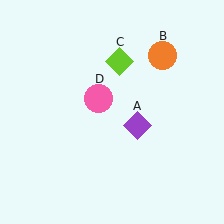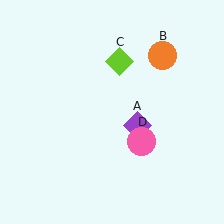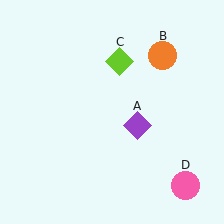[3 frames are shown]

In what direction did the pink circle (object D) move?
The pink circle (object D) moved down and to the right.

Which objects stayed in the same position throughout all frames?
Purple diamond (object A) and orange circle (object B) and lime diamond (object C) remained stationary.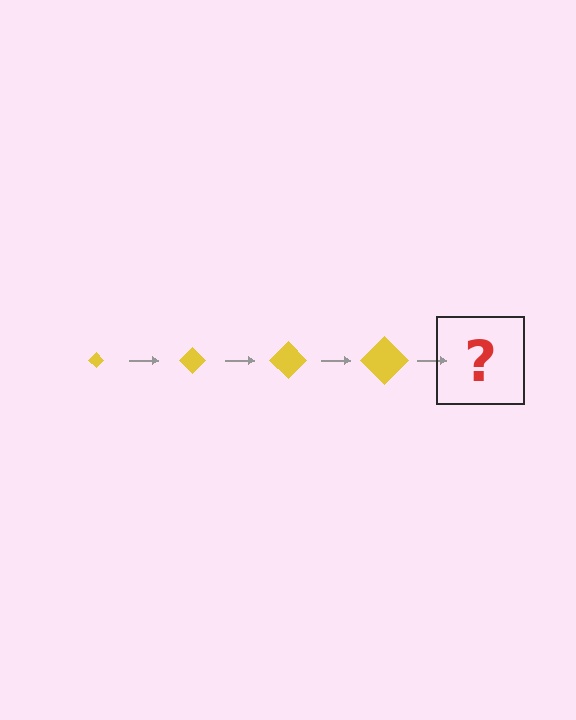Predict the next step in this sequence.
The next step is a yellow diamond, larger than the previous one.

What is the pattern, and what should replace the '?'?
The pattern is that the diamond gets progressively larger each step. The '?' should be a yellow diamond, larger than the previous one.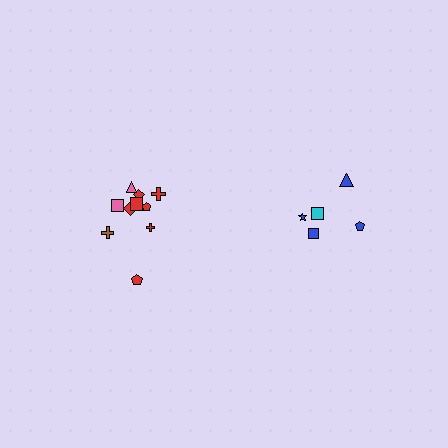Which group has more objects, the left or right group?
The left group.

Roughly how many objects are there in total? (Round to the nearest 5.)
Roughly 15 objects in total.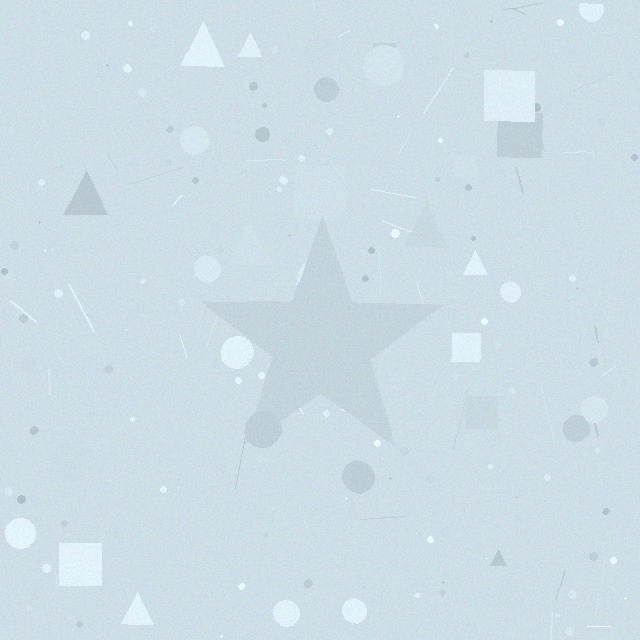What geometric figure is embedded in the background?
A star is embedded in the background.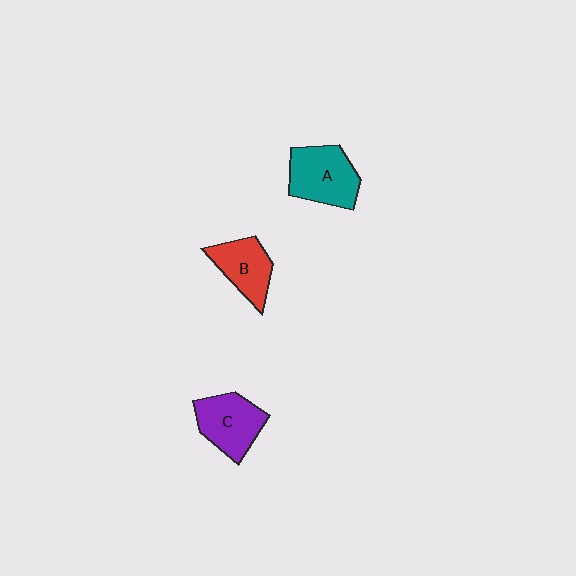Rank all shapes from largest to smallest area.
From largest to smallest: A (teal), C (purple), B (red).